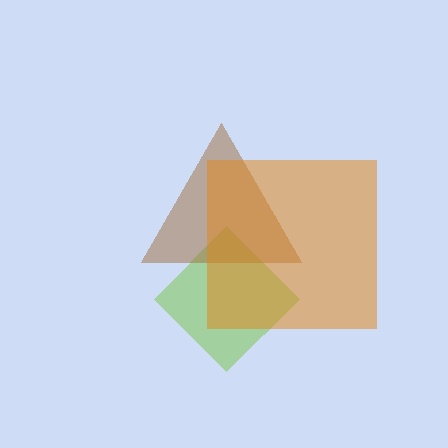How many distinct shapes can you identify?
There are 3 distinct shapes: a lime diamond, a brown triangle, an orange square.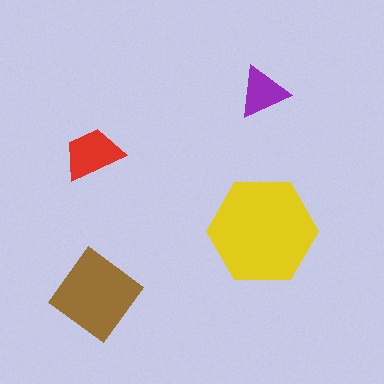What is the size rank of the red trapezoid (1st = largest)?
3rd.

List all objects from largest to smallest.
The yellow hexagon, the brown diamond, the red trapezoid, the purple triangle.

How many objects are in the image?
There are 4 objects in the image.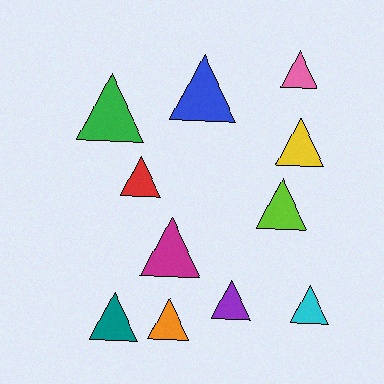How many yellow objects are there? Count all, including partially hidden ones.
There is 1 yellow object.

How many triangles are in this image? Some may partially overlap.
There are 11 triangles.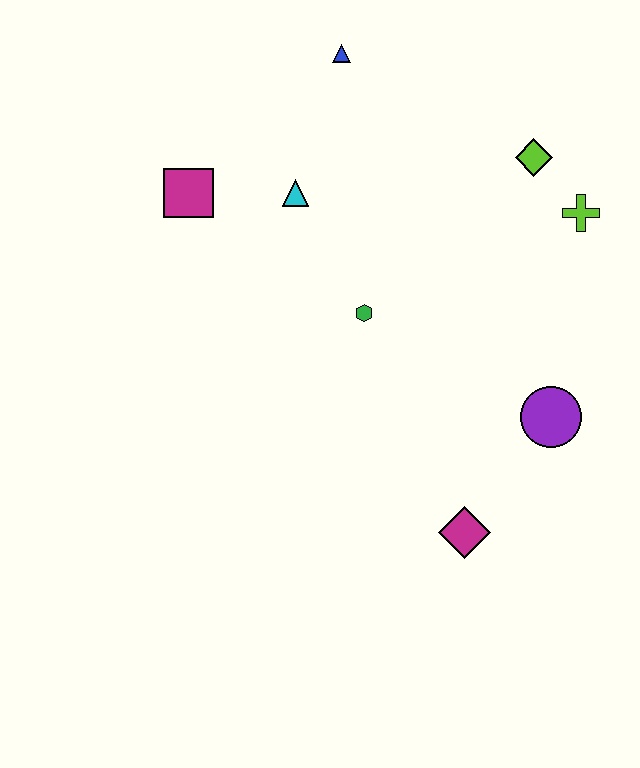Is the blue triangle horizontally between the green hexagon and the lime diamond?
No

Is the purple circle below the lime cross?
Yes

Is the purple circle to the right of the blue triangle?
Yes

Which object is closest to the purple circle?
The magenta diamond is closest to the purple circle.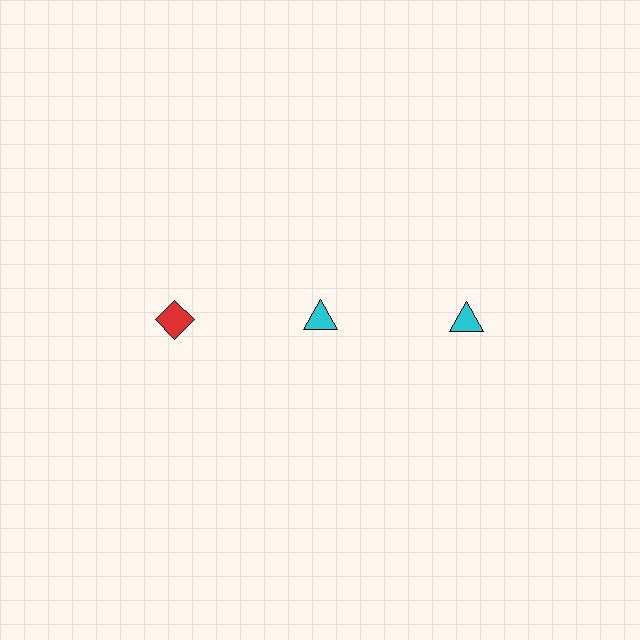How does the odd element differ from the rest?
It differs in both color (red instead of cyan) and shape (diamond instead of triangle).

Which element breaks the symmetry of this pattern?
The red diamond in the top row, leftmost column breaks the symmetry. All other shapes are cyan triangles.